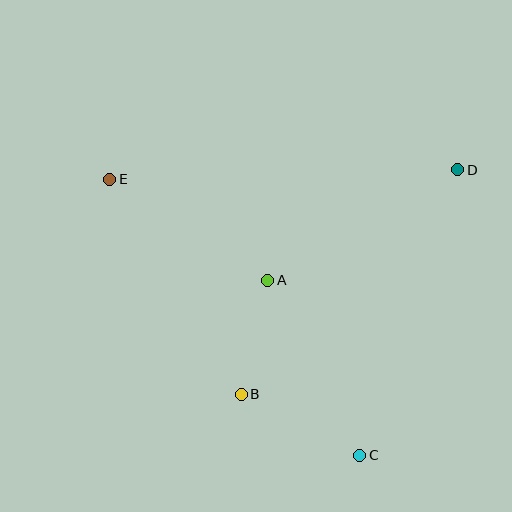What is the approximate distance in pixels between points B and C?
The distance between B and C is approximately 134 pixels.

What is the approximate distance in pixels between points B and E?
The distance between B and E is approximately 252 pixels.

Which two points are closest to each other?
Points A and B are closest to each other.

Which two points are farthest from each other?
Points C and E are farthest from each other.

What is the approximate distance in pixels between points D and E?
The distance between D and E is approximately 348 pixels.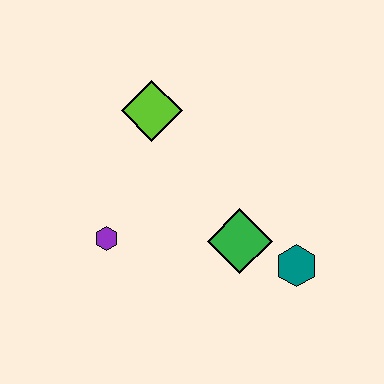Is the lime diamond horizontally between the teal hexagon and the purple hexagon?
Yes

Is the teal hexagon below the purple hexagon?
Yes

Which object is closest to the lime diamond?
The purple hexagon is closest to the lime diamond.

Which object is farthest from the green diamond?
The lime diamond is farthest from the green diamond.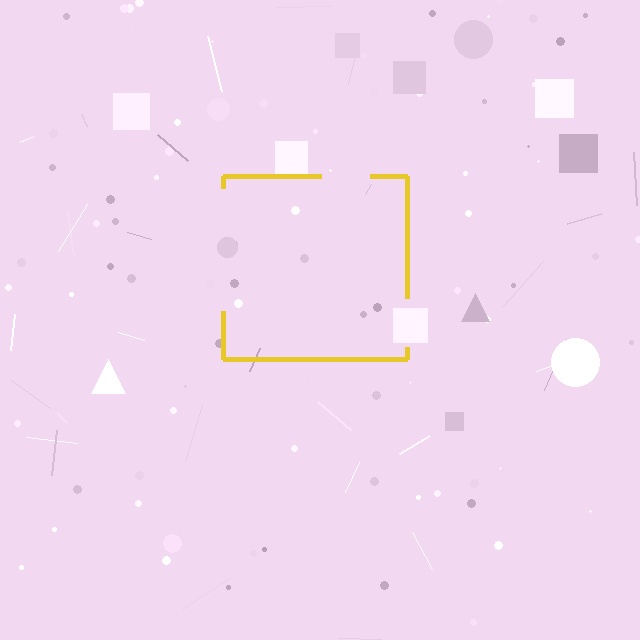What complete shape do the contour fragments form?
The contour fragments form a square.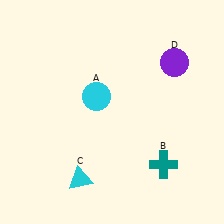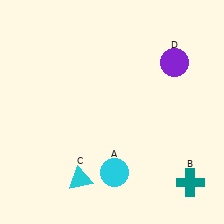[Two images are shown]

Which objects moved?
The objects that moved are: the cyan circle (A), the teal cross (B).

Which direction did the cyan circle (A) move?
The cyan circle (A) moved down.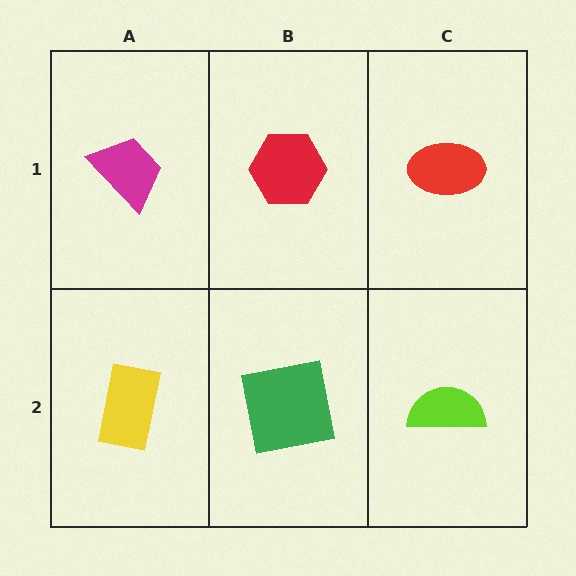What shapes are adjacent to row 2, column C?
A red ellipse (row 1, column C), a green square (row 2, column B).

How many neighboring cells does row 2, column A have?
2.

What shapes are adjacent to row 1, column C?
A lime semicircle (row 2, column C), a red hexagon (row 1, column B).